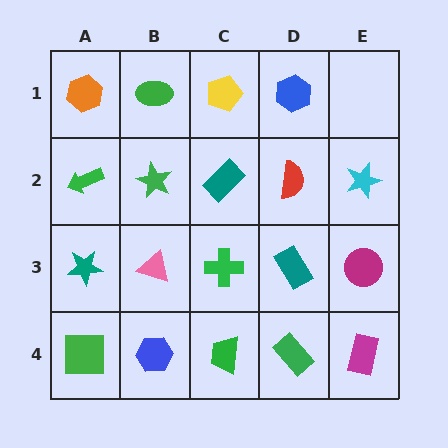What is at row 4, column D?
A green rectangle.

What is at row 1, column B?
A green ellipse.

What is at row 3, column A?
A teal star.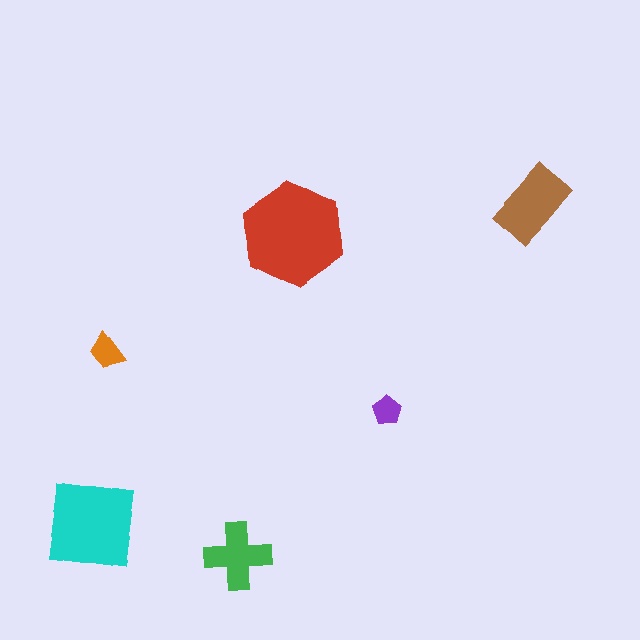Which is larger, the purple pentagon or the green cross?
The green cross.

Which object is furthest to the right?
The brown rectangle is rightmost.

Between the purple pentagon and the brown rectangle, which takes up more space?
The brown rectangle.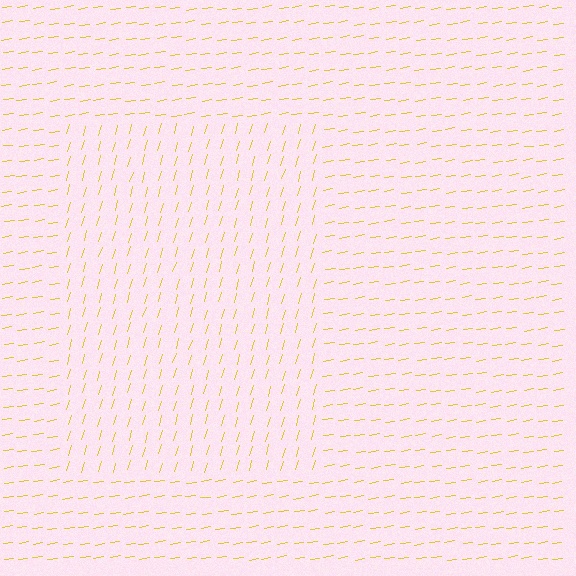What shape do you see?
I see a rectangle.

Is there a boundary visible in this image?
Yes, there is a texture boundary formed by a change in line orientation.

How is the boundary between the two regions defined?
The boundary is defined purely by a change in line orientation (approximately 65 degrees difference). All lines are the same color and thickness.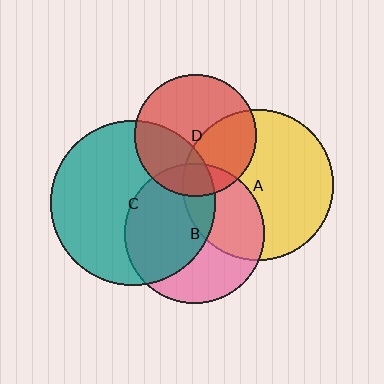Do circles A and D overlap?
Yes.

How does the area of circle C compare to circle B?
Approximately 1.4 times.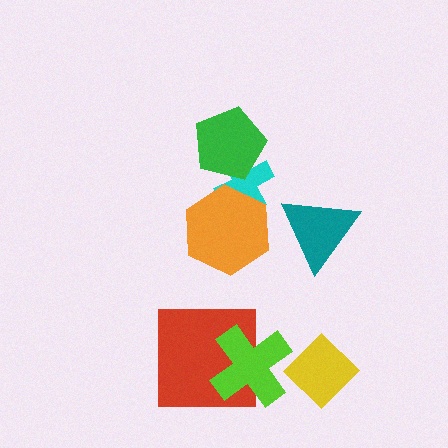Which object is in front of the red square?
The lime cross is in front of the red square.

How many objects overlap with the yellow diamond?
0 objects overlap with the yellow diamond.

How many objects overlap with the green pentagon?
1 object overlaps with the green pentagon.